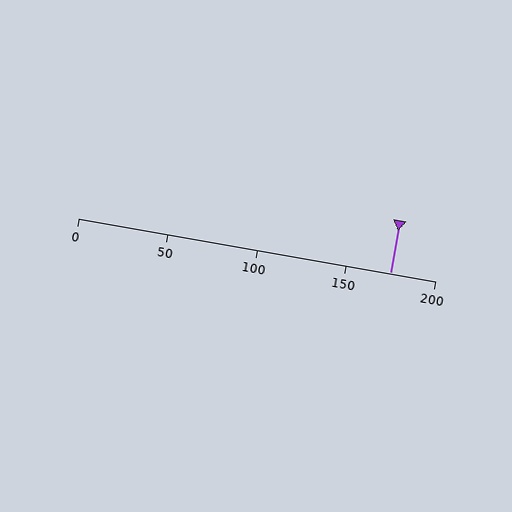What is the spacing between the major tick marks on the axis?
The major ticks are spaced 50 apart.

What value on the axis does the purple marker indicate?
The marker indicates approximately 175.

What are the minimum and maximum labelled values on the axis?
The axis runs from 0 to 200.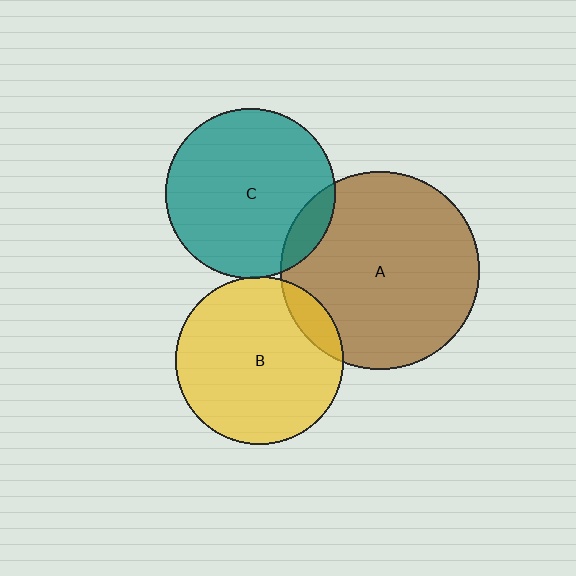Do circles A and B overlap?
Yes.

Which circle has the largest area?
Circle A (brown).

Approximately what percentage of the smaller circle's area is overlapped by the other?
Approximately 10%.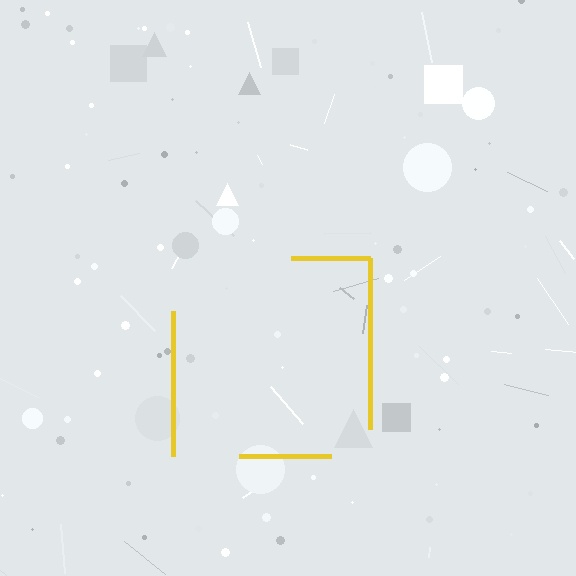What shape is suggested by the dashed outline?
The dashed outline suggests a square.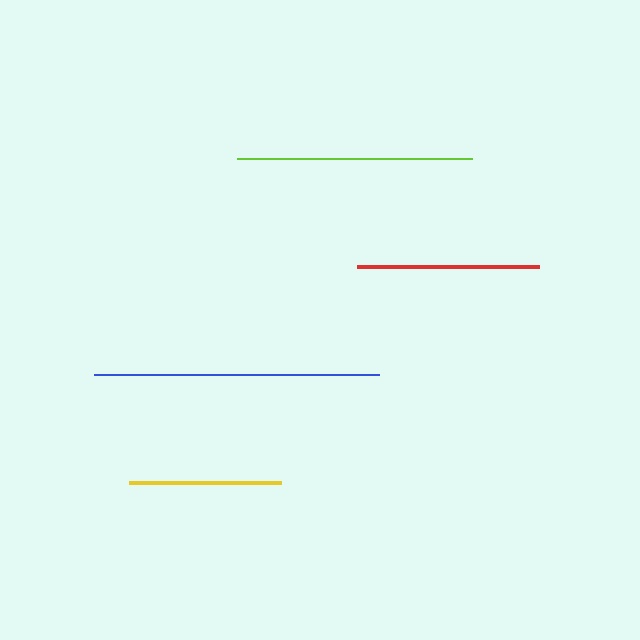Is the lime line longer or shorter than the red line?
The lime line is longer than the red line.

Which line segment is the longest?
The blue line is the longest at approximately 285 pixels.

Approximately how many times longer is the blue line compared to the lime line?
The blue line is approximately 1.2 times the length of the lime line.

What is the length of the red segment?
The red segment is approximately 181 pixels long.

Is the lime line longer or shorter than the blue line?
The blue line is longer than the lime line.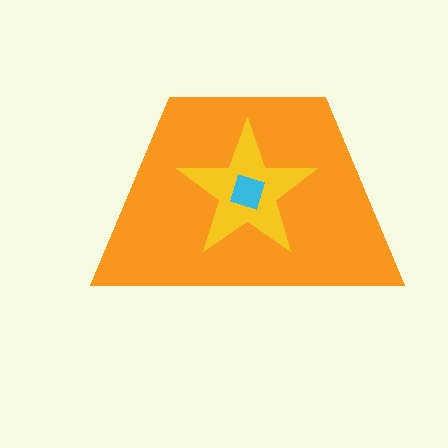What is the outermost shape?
The orange trapezoid.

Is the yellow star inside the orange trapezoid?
Yes.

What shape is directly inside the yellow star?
The cyan square.